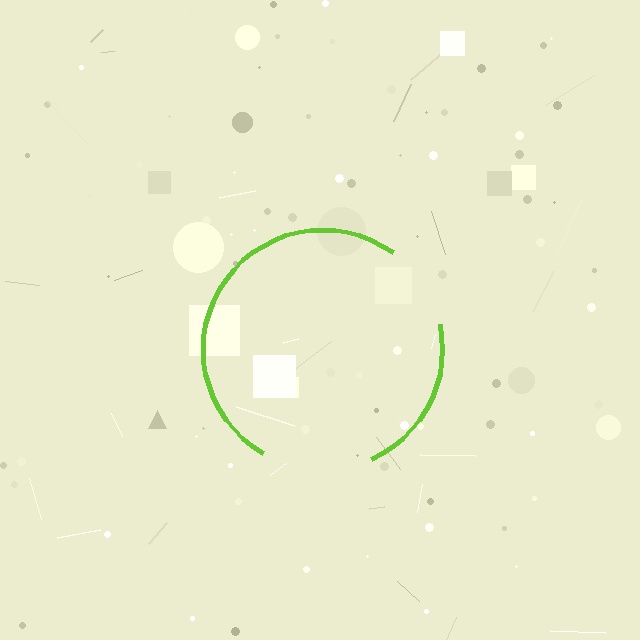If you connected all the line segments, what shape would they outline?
They would outline a circle.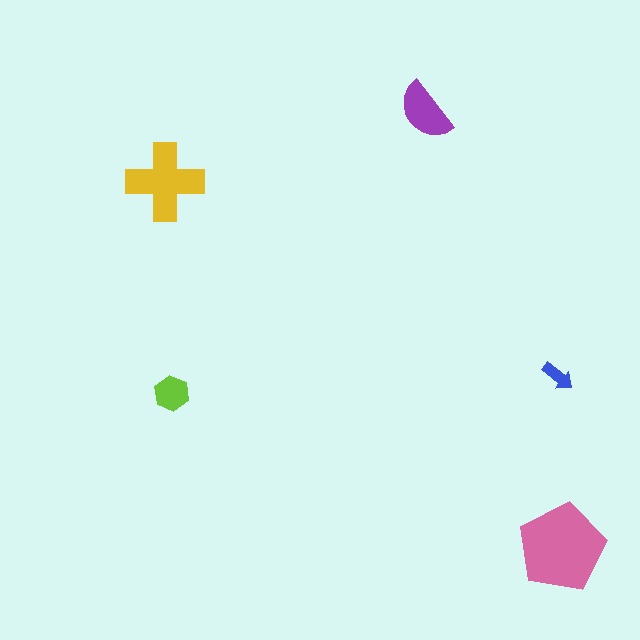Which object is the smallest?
The blue arrow.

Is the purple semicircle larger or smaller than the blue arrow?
Larger.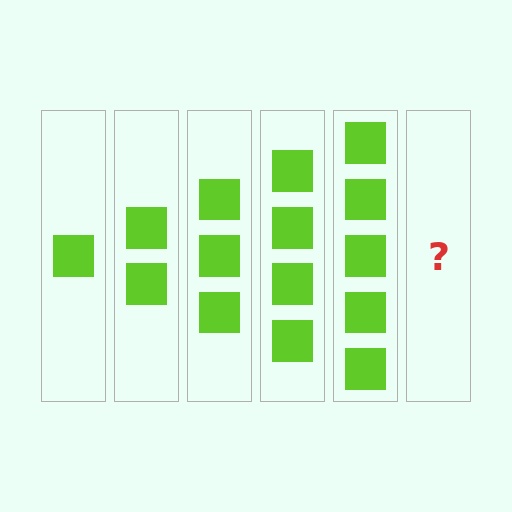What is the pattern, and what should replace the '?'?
The pattern is that each step adds one more square. The '?' should be 6 squares.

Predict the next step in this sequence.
The next step is 6 squares.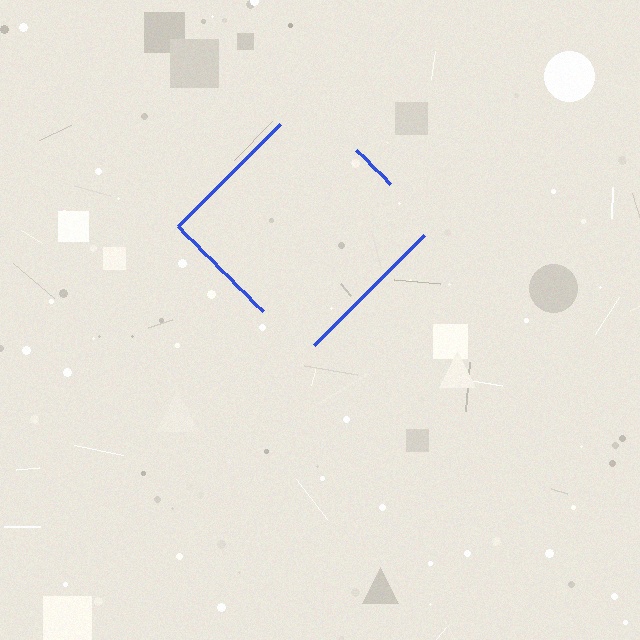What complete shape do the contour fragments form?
The contour fragments form a diamond.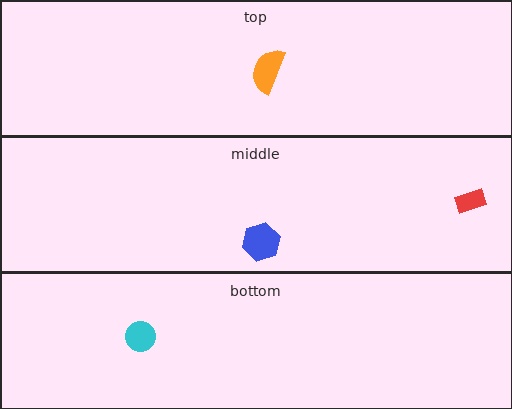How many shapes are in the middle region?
2.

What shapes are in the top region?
The orange semicircle.